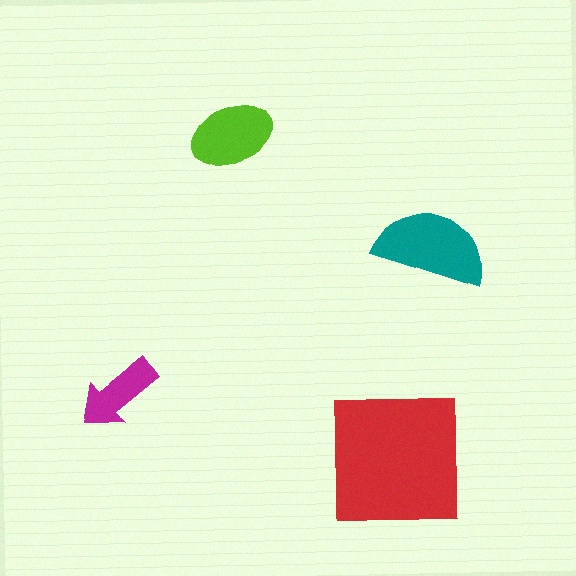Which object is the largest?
The red square.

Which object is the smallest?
The magenta arrow.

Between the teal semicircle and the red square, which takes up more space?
The red square.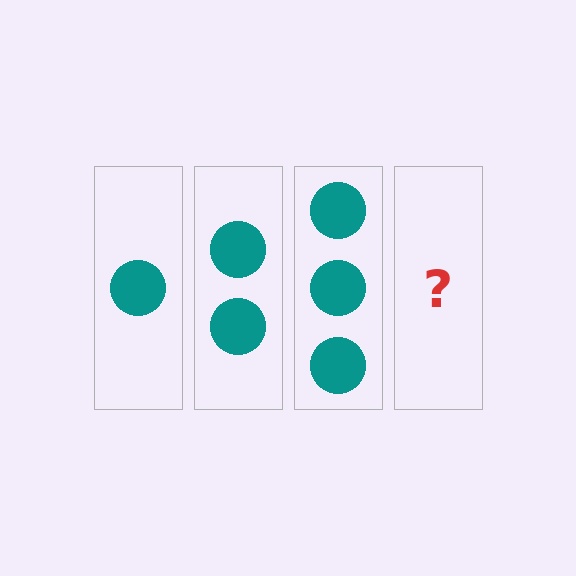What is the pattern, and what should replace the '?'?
The pattern is that each step adds one more circle. The '?' should be 4 circles.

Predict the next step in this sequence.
The next step is 4 circles.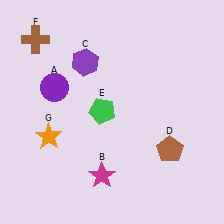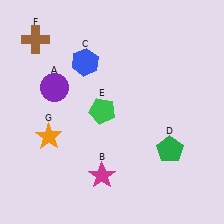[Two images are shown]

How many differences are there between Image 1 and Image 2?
There are 2 differences between the two images.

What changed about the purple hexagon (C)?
In Image 1, C is purple. In Image 2, it changed to blue.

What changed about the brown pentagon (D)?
In Image 1, D is brown. In Image 2, it changed to green.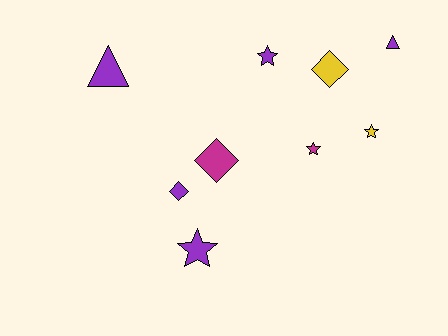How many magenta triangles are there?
There are no magenta triangles.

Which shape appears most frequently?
Star, with 4 objects.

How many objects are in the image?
There are 9 objects.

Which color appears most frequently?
Purple, with 5 objects.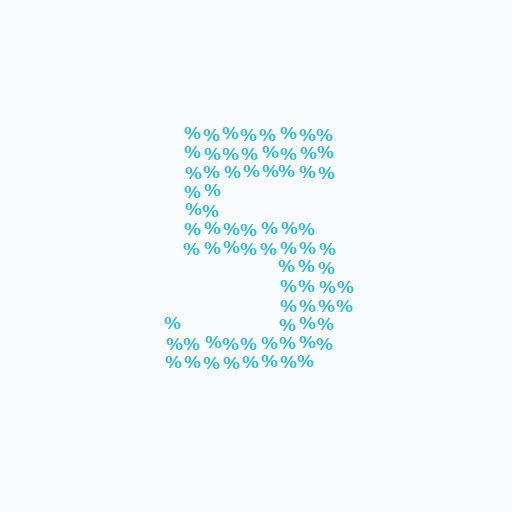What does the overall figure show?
The overall figure shows the digit 5.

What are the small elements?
The small elements are percent signs.